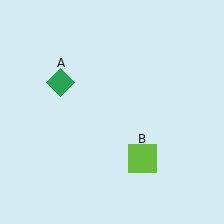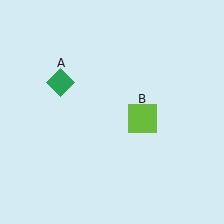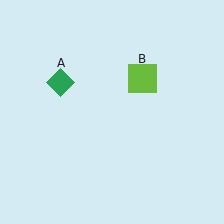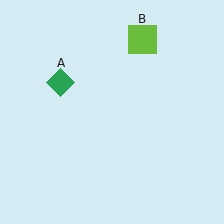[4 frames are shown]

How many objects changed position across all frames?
1 object changed position: lime square (object B).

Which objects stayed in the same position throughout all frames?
Green diamond (object A) remained stationary.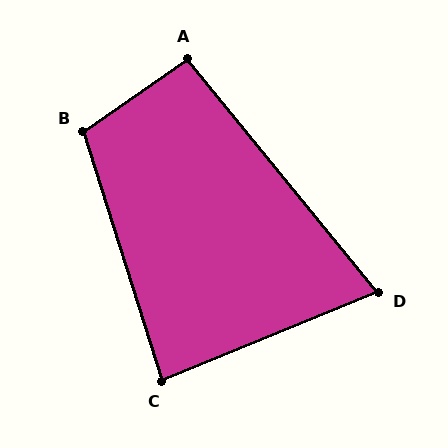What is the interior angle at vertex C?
Approximately 85 degrees (approximately right).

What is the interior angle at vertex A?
Approximately 95 degrees (approximately right).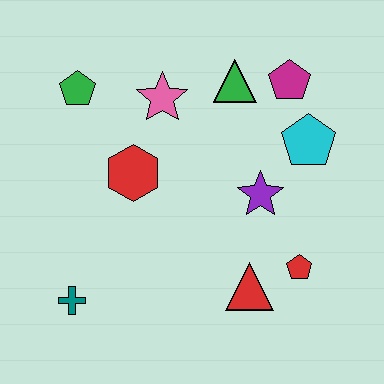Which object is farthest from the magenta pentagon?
The teal cross is farthest from the magenta pentagon.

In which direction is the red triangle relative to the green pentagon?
The red triangle is below the green pentagon.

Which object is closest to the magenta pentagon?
The green triangle is closest to the magenta pentagon.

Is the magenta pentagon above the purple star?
Yes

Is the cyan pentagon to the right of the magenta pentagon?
Yes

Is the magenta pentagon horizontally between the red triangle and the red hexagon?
No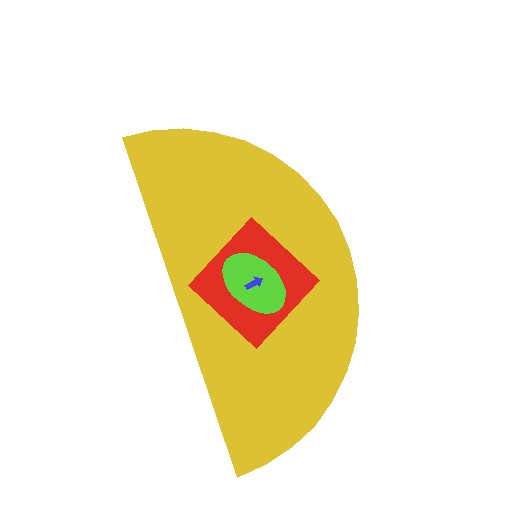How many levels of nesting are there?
4.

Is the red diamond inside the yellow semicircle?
Yes.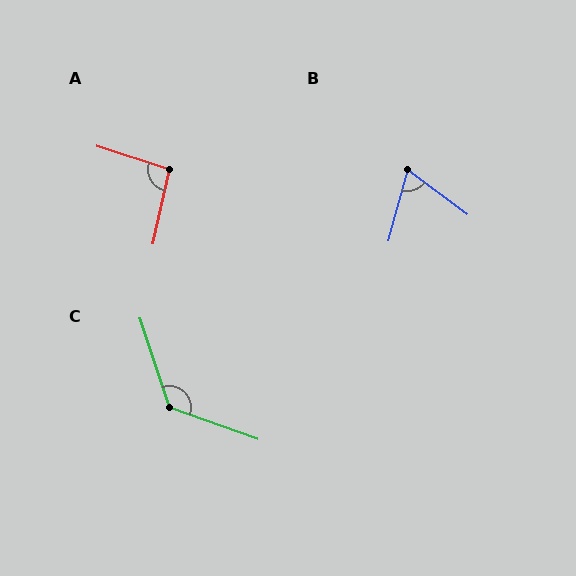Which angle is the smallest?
B, at approximately 68 degrees.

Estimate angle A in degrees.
Approximately 96 degrees.